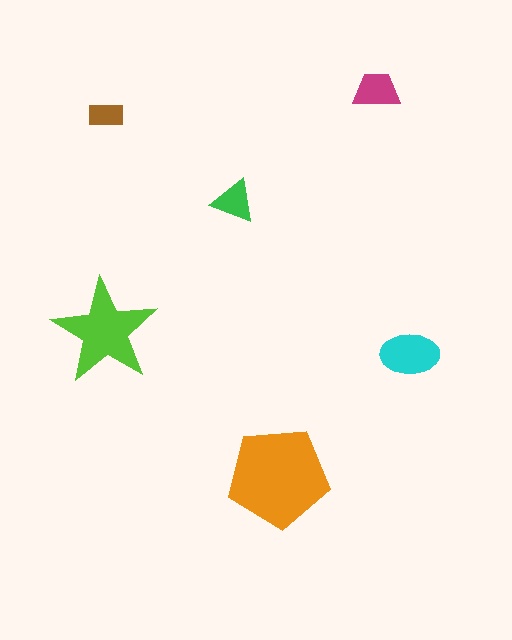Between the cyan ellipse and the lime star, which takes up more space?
The lime star.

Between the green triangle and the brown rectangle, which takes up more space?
The green triangle.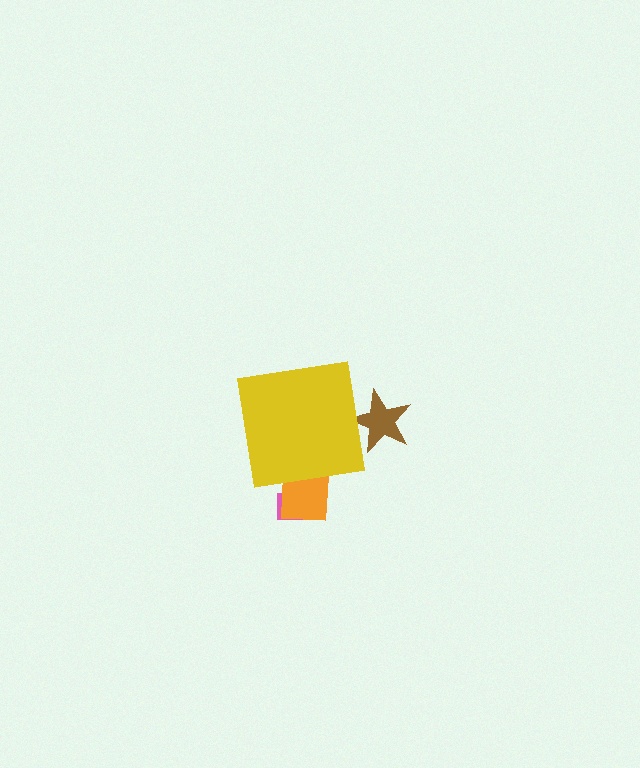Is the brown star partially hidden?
Yes, the brown star is partially hidden behind the yellow square.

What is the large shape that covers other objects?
A yellow square.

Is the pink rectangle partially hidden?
Yes, the pink rectangle is partially hidden behind the yellow square.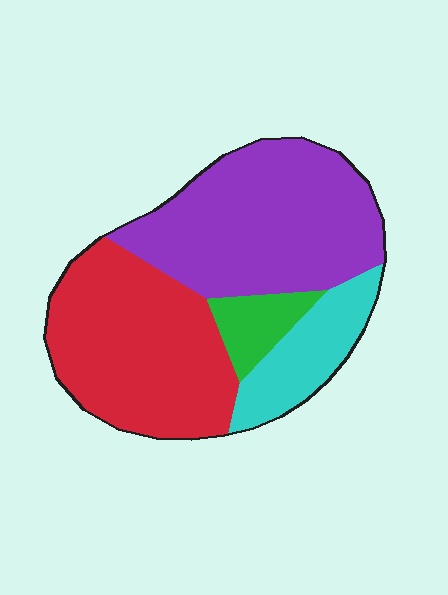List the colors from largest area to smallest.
From largest to smallest: purple, red, cyan, green.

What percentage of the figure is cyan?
Cyan takes up less than a quarter of the figure.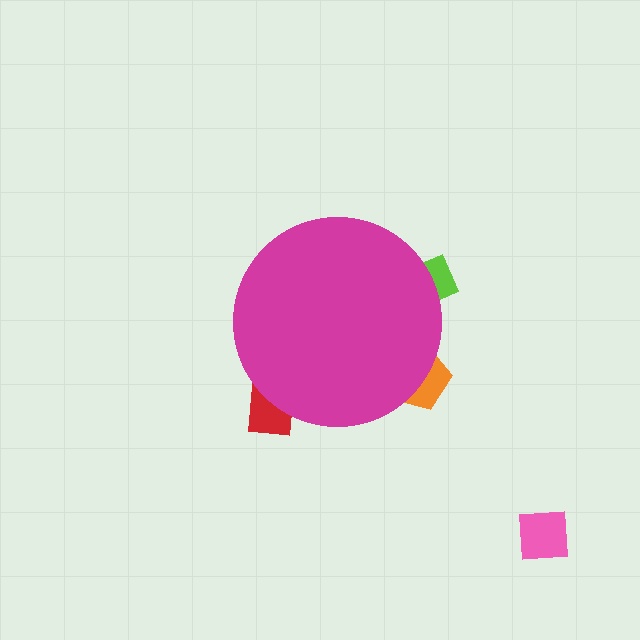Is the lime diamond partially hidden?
Yes, the lime diamond is partially hidden behind the magenta circle.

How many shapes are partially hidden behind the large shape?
3 shapes are partially hidden.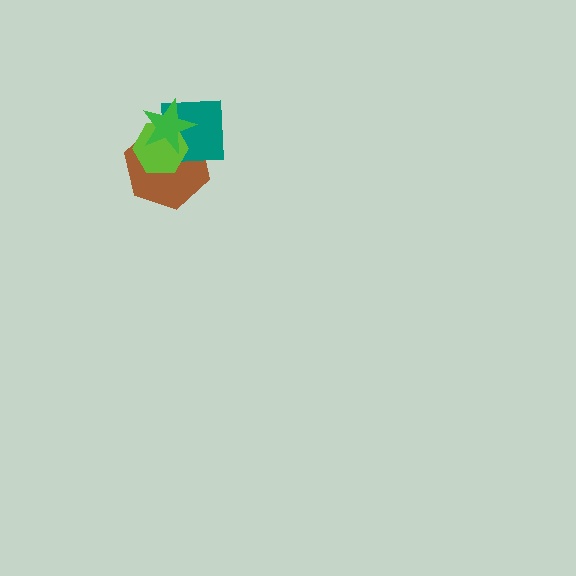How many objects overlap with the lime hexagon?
3 objects overlap with the lime hexagon.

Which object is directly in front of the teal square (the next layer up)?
The lime hexagon is directly in front of the teal square.